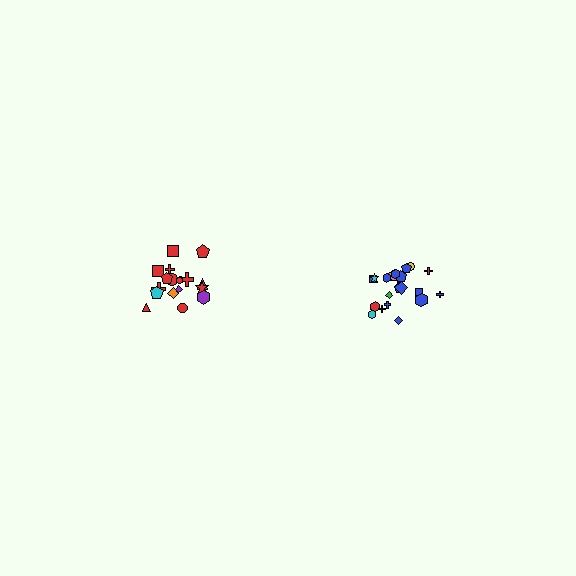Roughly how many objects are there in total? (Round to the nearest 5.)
Roughly 40 objects in total.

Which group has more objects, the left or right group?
The right group.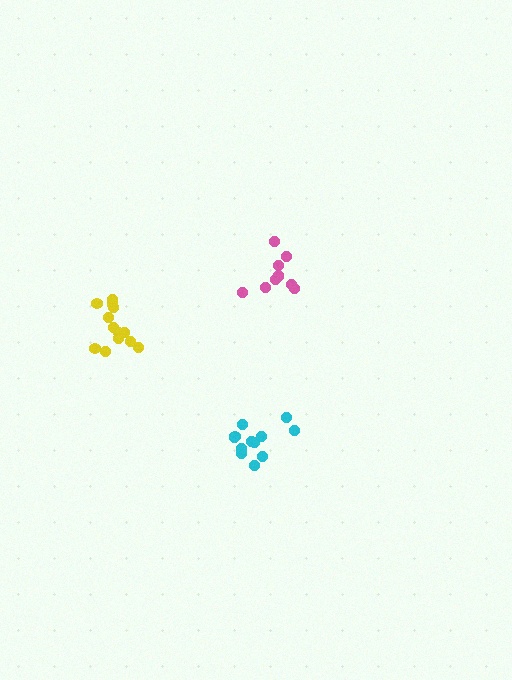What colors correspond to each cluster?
The clusters are colored: yellow, cyan, pink.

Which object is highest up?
The pink cluster is topmost.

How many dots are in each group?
Group 1: 13 dots, Group 2: 12 dots, Group 3: 10 dots (35 total).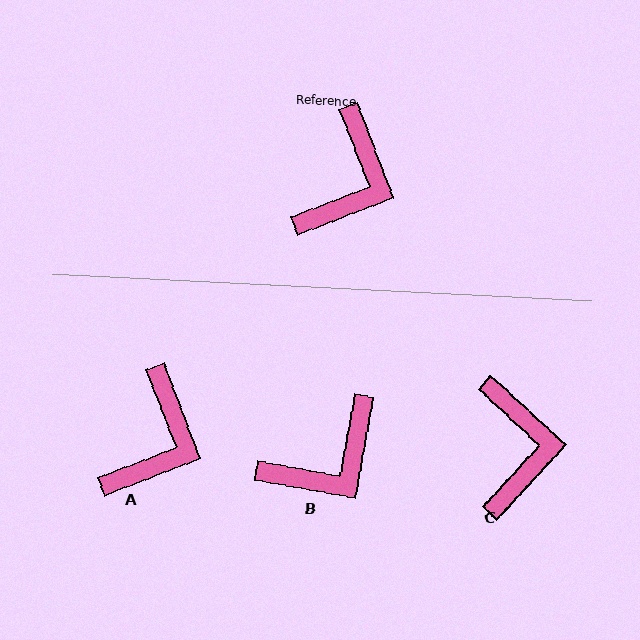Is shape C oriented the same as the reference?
No, it is off by about 26 degrees.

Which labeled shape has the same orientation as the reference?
A.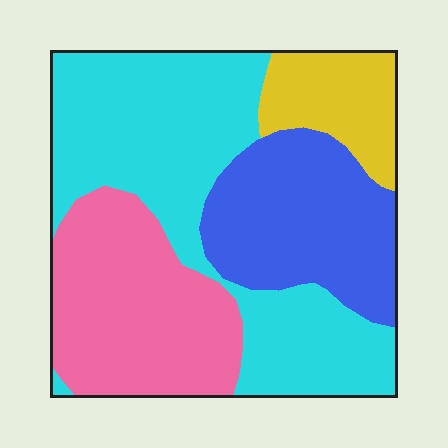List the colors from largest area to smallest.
From largest to smallest: cyan, pink, blue, yellow.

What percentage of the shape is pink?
Pink covers 26% of the shape.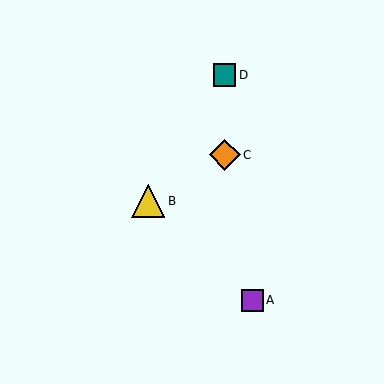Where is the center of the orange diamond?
The center of the orange diamond is at (225, 155).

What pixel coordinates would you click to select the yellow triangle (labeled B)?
Click at (148, 201) to select the yellow triangle B.